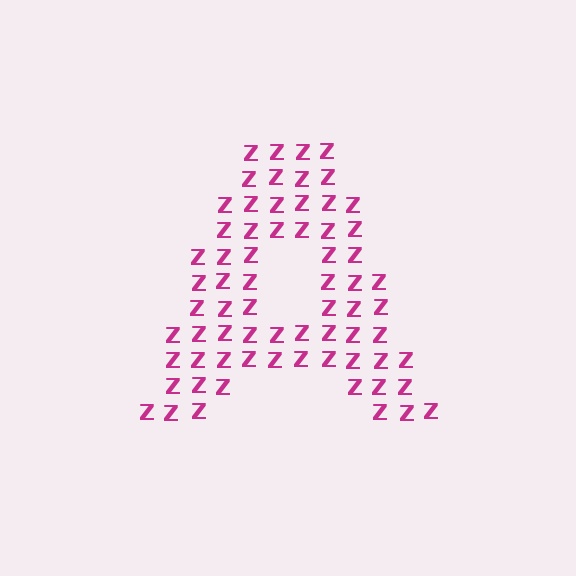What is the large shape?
The large shape is the letter A.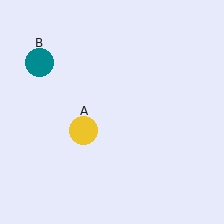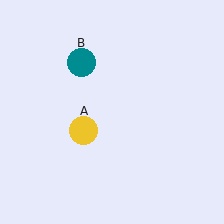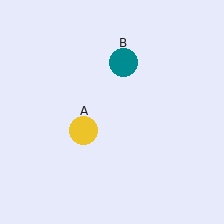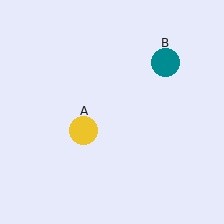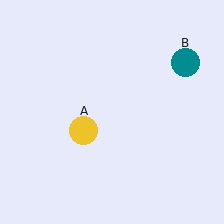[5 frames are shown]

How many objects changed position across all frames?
1 object changed position: teal circle (object B).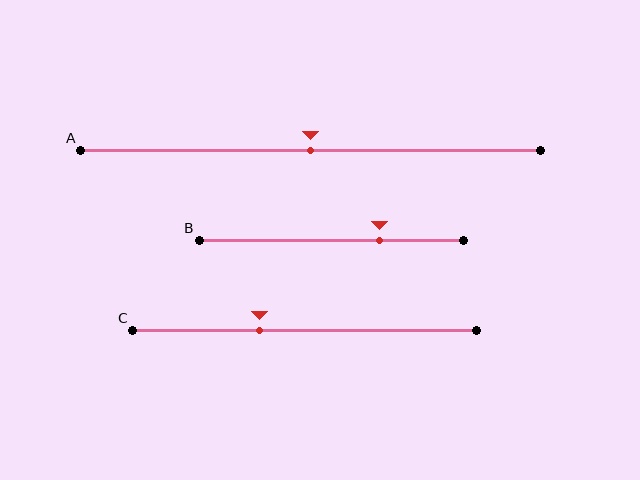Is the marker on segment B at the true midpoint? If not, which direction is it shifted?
No, the marker on segment B is shifted to the right by about 18% of the segment length.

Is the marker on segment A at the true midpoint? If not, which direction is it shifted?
Yes, the marker on segment A is at the true midpoint.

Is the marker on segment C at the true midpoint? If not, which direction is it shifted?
No, the marker on segment C is shifted to the left by about 13% of the segment length.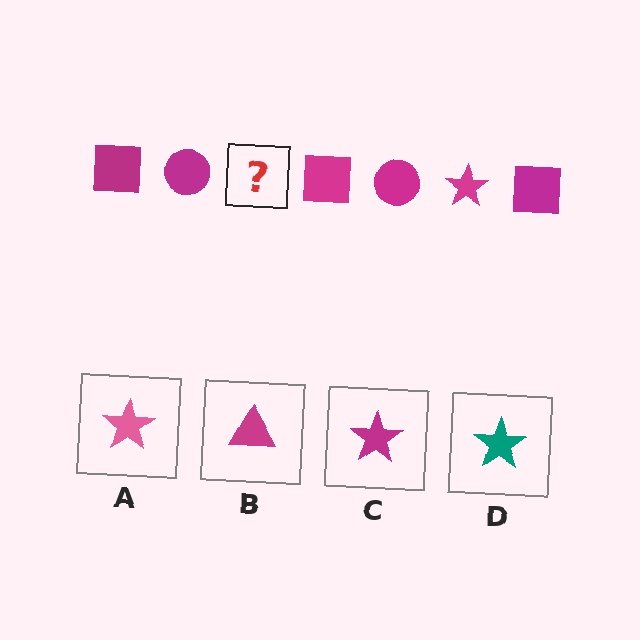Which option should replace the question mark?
Option C.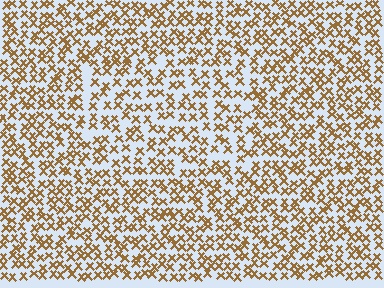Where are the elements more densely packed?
The elements are more densely packed outside the rectangle boundary.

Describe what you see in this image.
The image contains small brown elements arranged at two different densities. A rectangle-shaped region is visible where the elements are less densely packed than the surrounding area.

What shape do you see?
I see a rectangle.